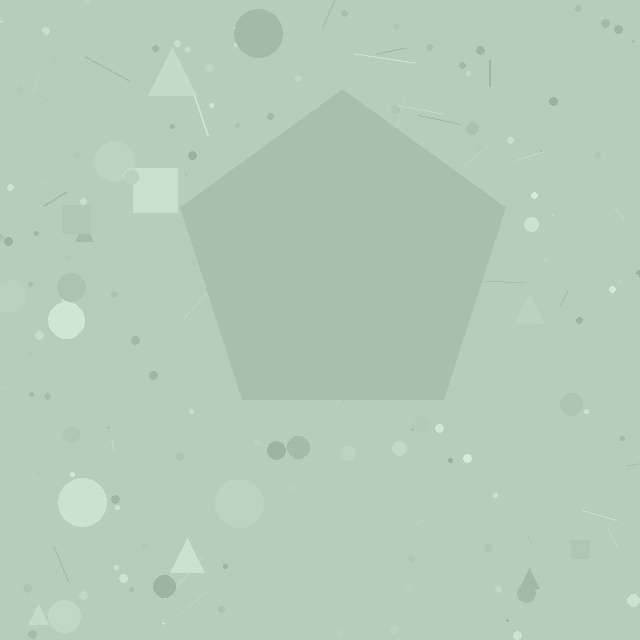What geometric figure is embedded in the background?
A pentagon is embedded in the background.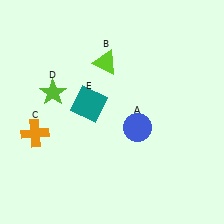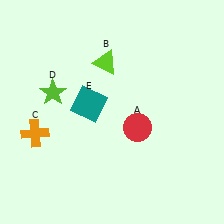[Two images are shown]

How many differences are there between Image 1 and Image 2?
There is 1 difference between the two images.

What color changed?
The circle (A) changed from blue in Image 1 to red in Image 2.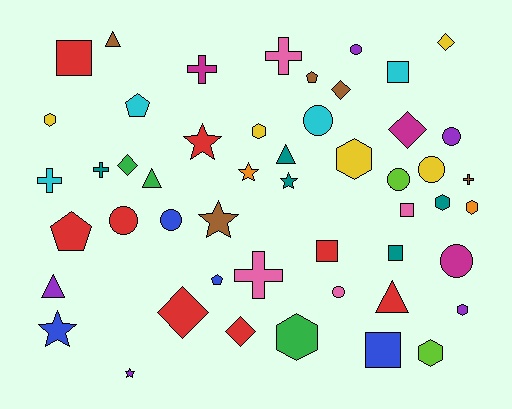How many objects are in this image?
There are 50 objects.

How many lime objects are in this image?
There are 2 lime objects.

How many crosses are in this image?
There are 6 crosses.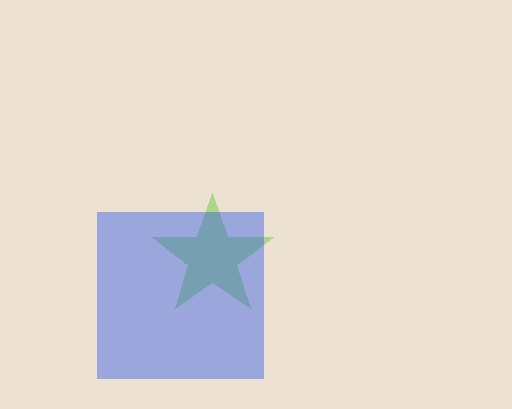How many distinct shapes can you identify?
There are 2 distinct shapes: a lime star, a blue square.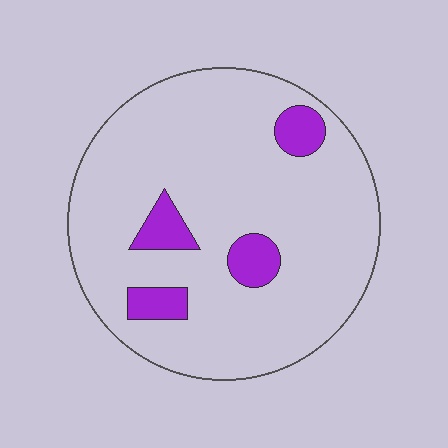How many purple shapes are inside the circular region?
4.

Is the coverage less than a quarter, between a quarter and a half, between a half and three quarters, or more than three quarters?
Less than a quarter.